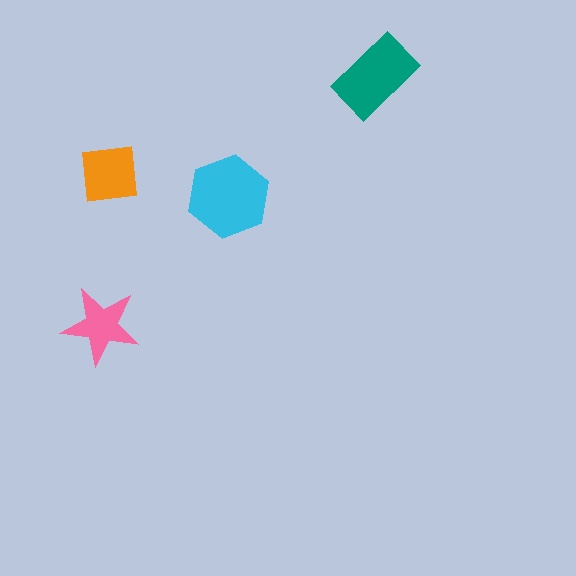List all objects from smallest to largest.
The pink star, the orange square, the teal rectangle, the cyan hexagon.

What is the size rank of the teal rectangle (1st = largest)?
2nd.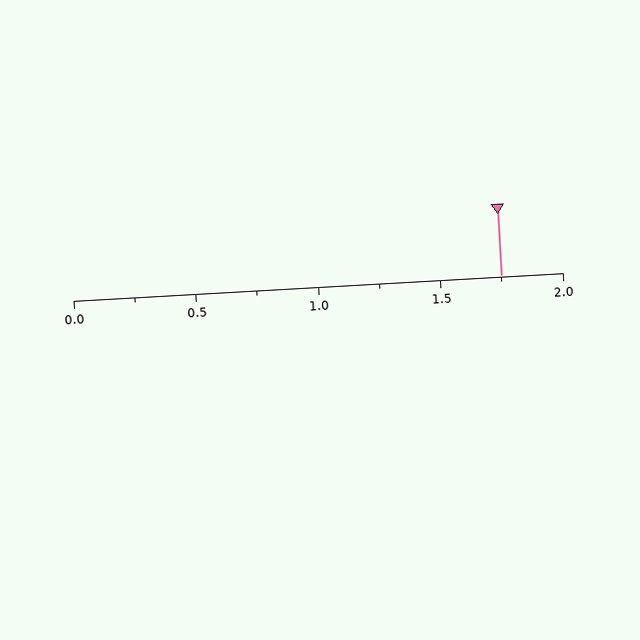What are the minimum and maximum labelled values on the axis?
The axis runs from 0.0 to 2.0.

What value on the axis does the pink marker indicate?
The marker indicates approximately 1.75.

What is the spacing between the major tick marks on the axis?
The major ticks are spaced 0.5 apart.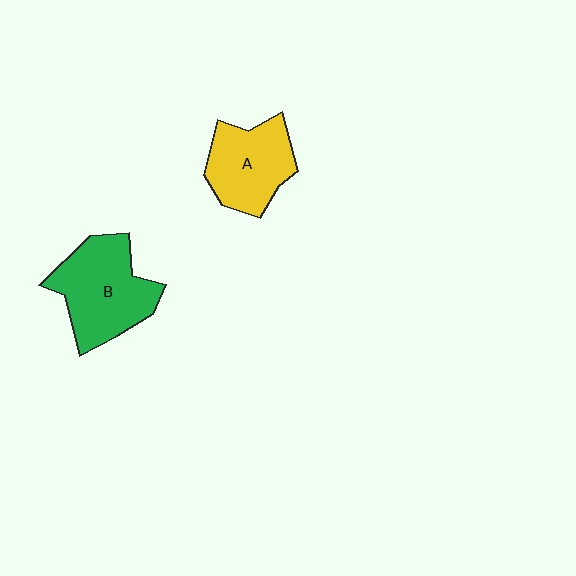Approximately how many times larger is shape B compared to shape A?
Approximately 1.3 times.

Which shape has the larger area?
Shape B (green).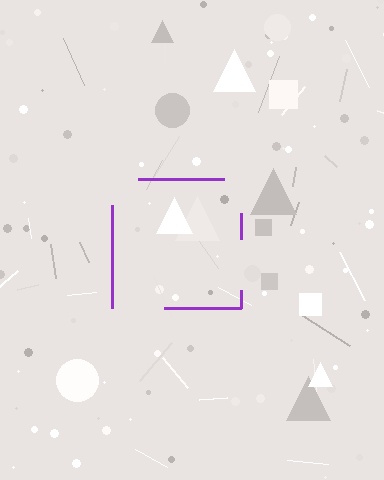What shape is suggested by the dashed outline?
The dashed outline suggests a square.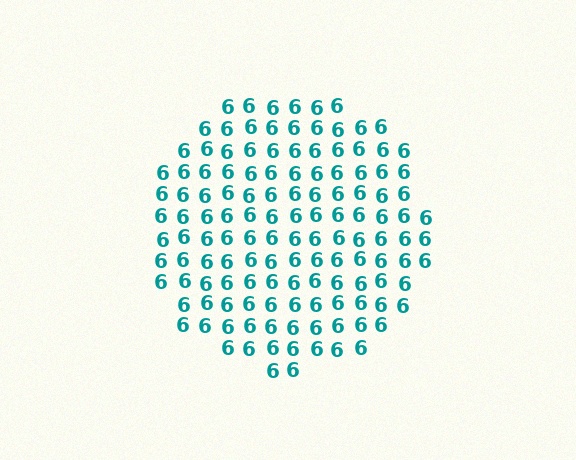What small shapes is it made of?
It is made of small digit 6's.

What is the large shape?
The large shape is a circle.